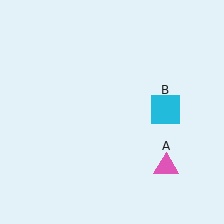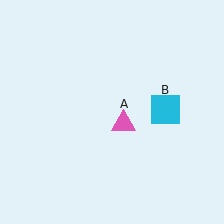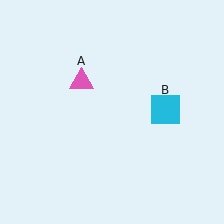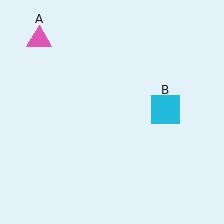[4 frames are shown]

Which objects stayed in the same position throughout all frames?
Cyan square (object B) remained stationary.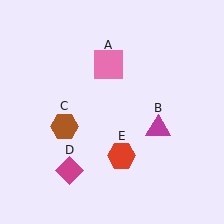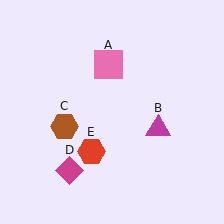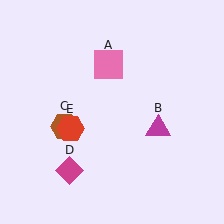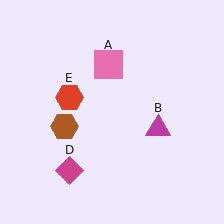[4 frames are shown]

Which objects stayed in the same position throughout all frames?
Pink square (object A) and magenta triangle (object B) and brown hexagon (object C) and magenta diamond (object D) remained stationary.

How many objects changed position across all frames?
1 object changed position: red hexagon (object E).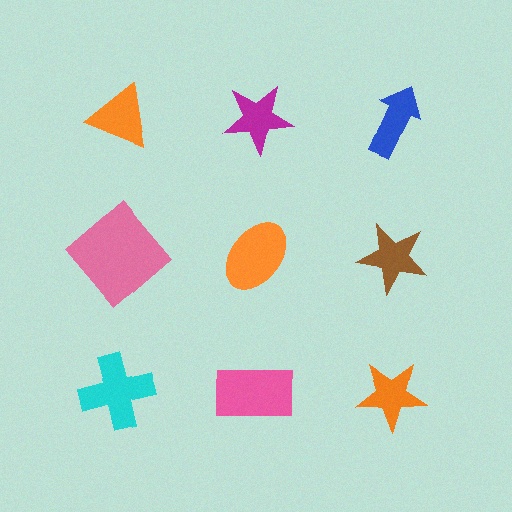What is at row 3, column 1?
A cyan cross.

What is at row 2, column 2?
An orange ellipse.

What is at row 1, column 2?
A magenta star.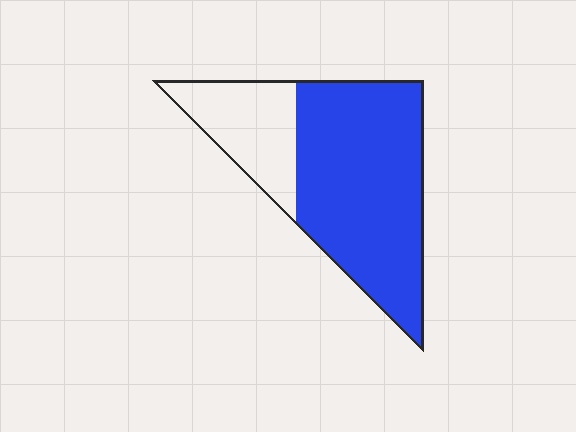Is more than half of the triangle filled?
Yes.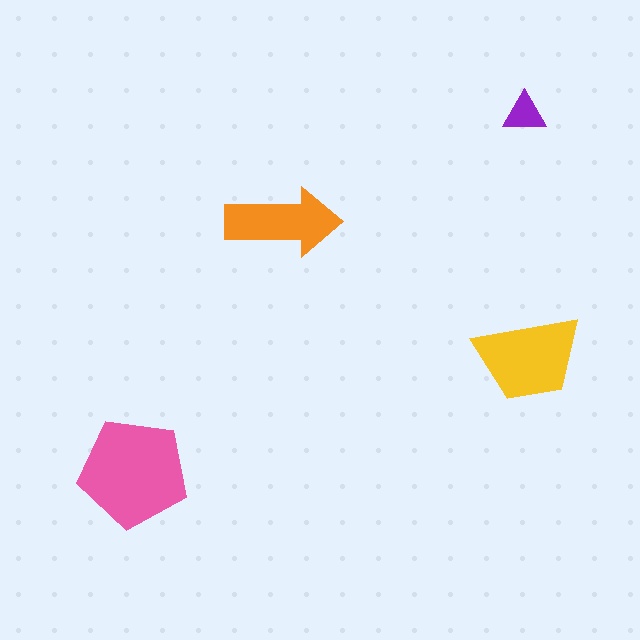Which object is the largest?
The pink pentagon.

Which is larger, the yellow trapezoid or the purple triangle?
The yellow trapezoid.